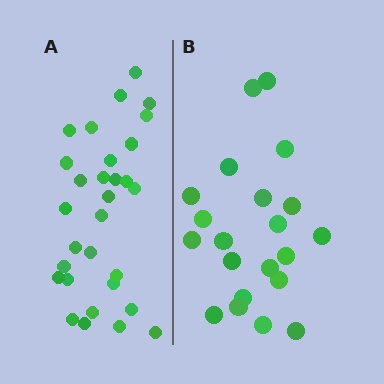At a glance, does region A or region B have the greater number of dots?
Region A (the left region) has more dots.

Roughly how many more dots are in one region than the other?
Region A has roughly 8 or so more dots than region B.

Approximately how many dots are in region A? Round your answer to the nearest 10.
About 30 dots.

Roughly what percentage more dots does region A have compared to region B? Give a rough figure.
About 45% more.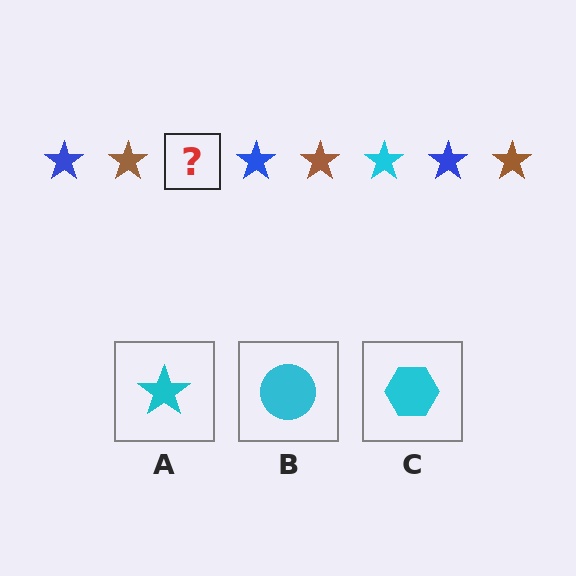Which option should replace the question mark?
Option A.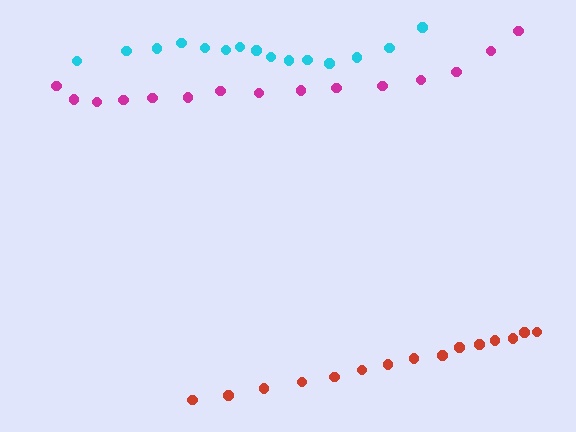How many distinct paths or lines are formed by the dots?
There are 3 distinct paths.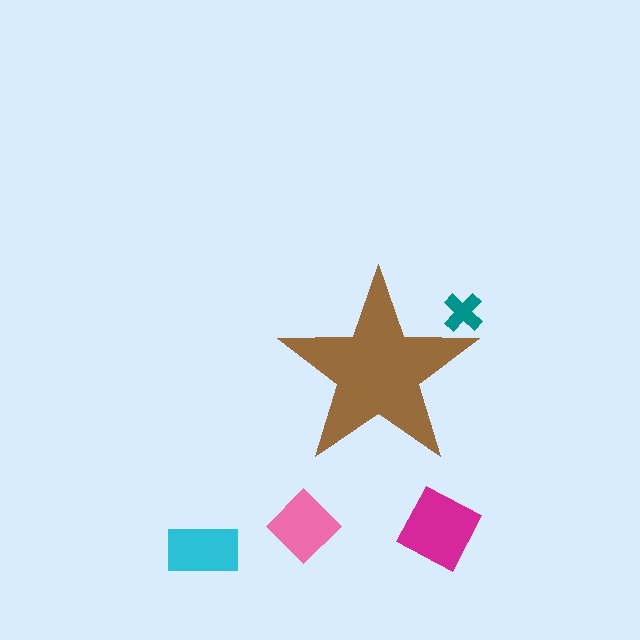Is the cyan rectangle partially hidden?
No, the cyan rectangle is fully visible.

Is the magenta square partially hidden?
No, the magenta square is fully visible.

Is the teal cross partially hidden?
Yes, the teal cross is partially hidden behind the brown star.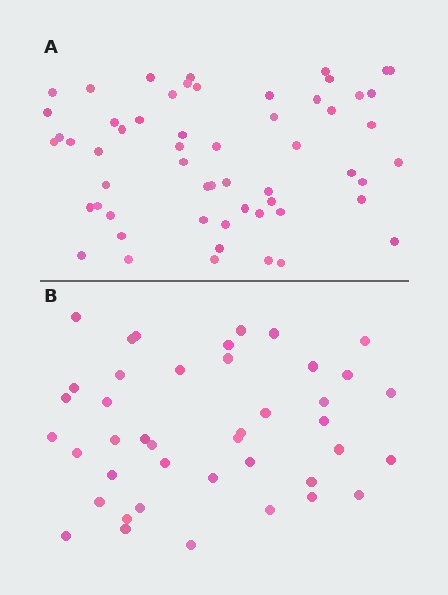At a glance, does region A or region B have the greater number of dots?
Region A (the top region) has more dots.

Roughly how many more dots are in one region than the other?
Region A has approximately 15 more dots than region B.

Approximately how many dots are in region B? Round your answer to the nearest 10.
About 40 dots. (The exact count is 42, which rounds to 40.)